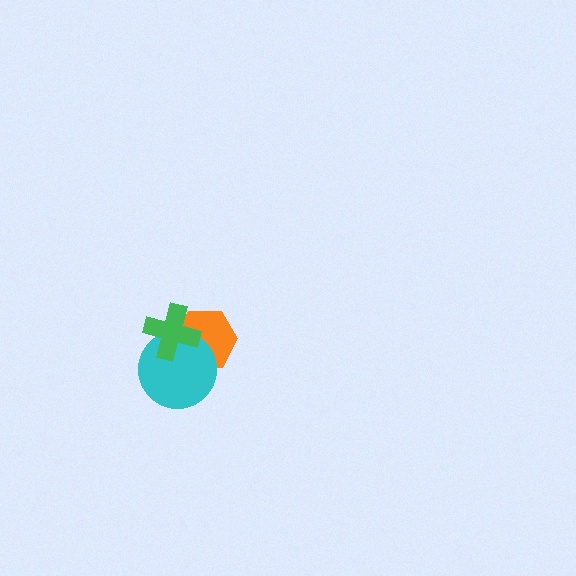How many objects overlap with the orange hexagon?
2 objects overlap with the orange hexagon.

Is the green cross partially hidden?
No, no other shape covers it.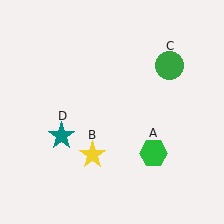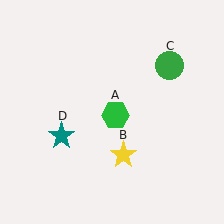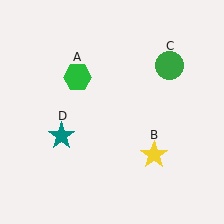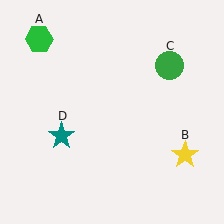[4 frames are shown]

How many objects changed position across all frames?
2 objects changed position: green hexagon (object A), yellow star (object B).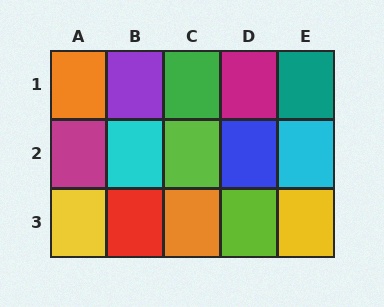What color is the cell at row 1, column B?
Purple.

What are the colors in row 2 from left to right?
Magenta, cyan, lime, blue, cyan.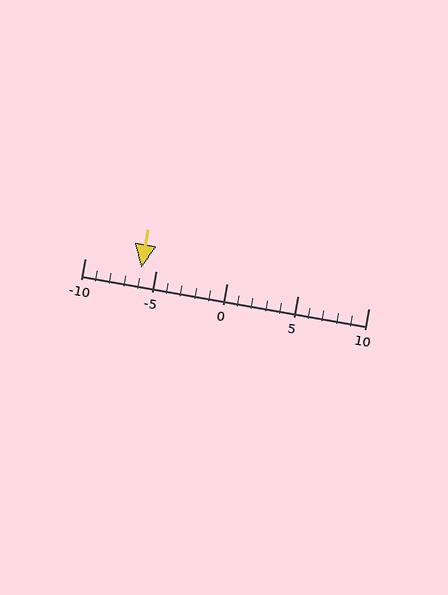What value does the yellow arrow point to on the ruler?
The yellow arrow points to approximately -6.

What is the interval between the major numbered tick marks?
The major tick marks are spaced 5 units apart.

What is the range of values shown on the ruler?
The ruler shows values from -10 to 10.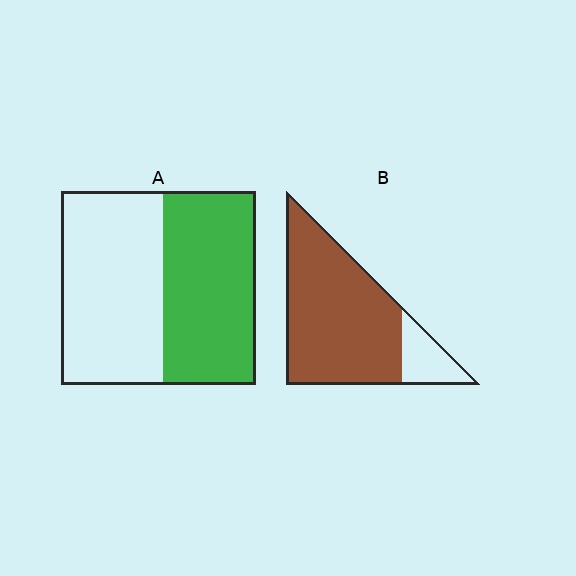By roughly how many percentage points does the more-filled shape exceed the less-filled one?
By roughly 35 percentage points (B over A).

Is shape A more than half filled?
Roughly half.